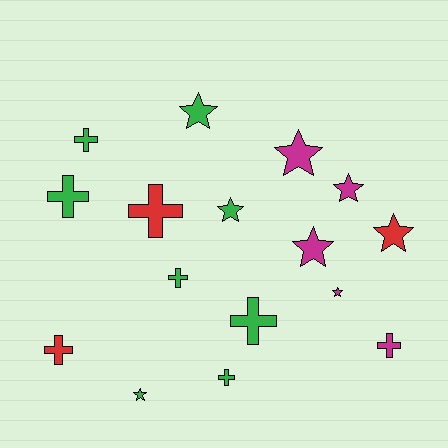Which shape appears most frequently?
Star, with 8 objects.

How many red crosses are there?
There are 2 red crosses.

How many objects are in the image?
There are 16 objects.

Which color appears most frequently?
Green, with 8 objects.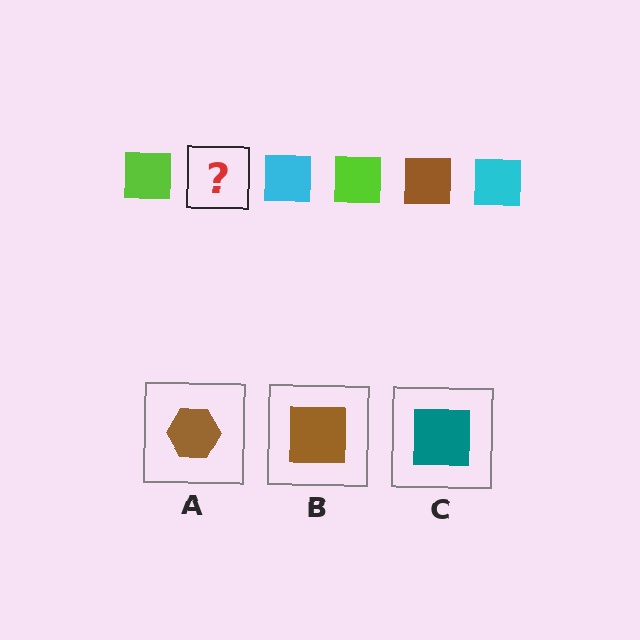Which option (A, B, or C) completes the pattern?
B.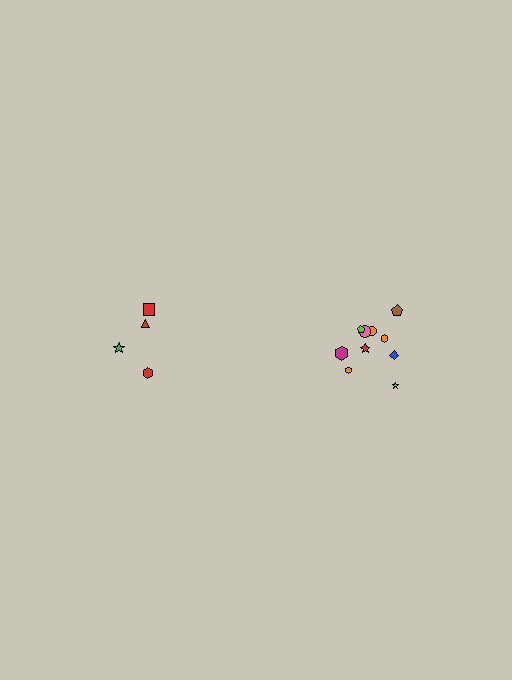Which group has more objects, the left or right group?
The right group.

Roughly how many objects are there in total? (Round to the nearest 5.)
Roughly 15 objects in total.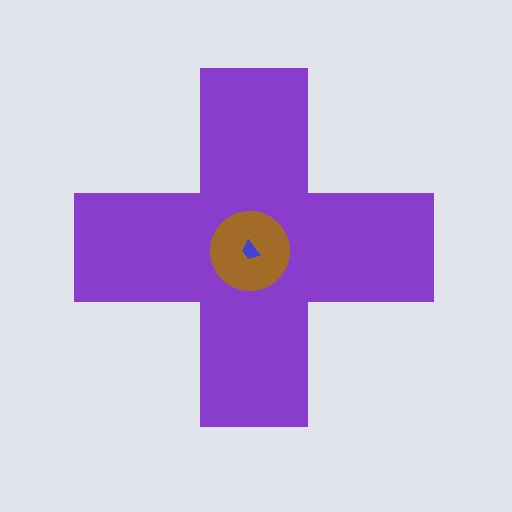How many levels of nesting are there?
3.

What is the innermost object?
The blue trapezoid.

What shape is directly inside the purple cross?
The brown circle.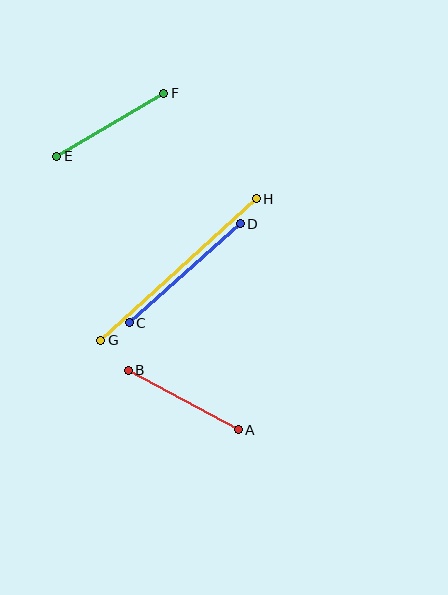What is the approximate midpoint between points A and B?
The midpoint is at approximately (183, 400) pixels.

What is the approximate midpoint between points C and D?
The midpoint is at approximately (185, 273) pixels.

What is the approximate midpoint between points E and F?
The midpoint is at approximately (110, 125) pixels.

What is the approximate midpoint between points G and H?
The midpoint is at approximately (178, 270) pixels.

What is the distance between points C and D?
The distance is approximately 149 pixels.